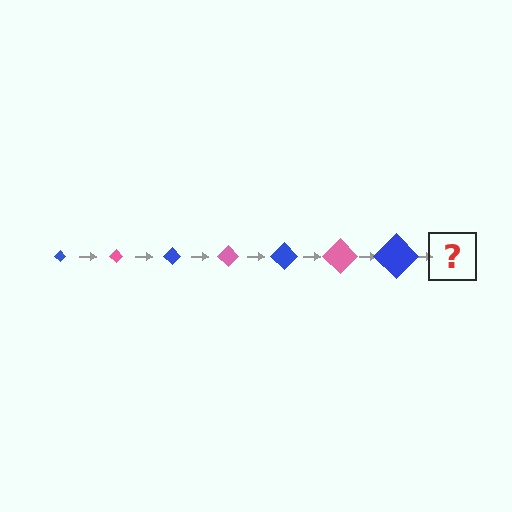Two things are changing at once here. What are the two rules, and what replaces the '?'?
The two rules are that the diamond grows larger each step and the color cycles through blue and pink. The '?' should be a pink diamond, larger than the previous one.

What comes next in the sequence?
The next element should be a pink diamond, larger than the previous one.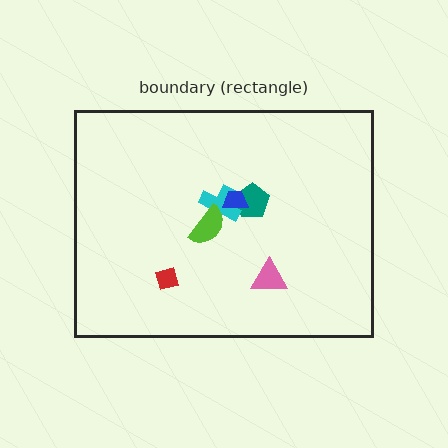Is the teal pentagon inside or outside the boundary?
Inside.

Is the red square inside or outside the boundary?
Inside.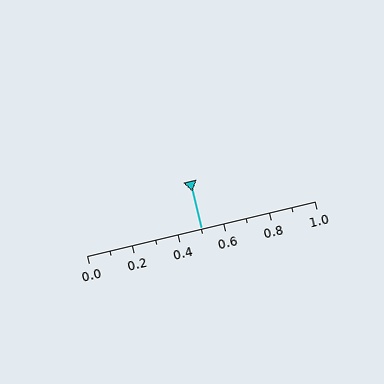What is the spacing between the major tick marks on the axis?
The major ticks are spaced 0.2 apart.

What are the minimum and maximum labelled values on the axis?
The axis runs from 0.0 to 1.0.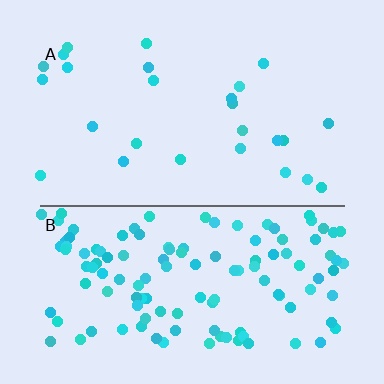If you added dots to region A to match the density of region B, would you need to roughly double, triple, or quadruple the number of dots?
Approximately quadruple.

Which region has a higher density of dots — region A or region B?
B (the bottom).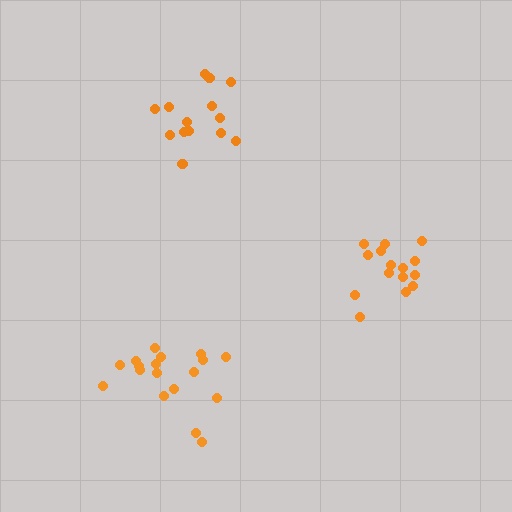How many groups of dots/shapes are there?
There are 3 groups.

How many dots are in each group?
Group 1: 14 dots, Group 2: 15 dots, Group 3: 18 dots (47 total).